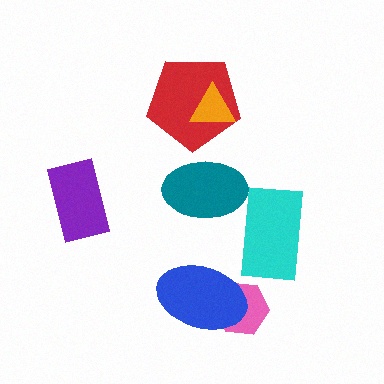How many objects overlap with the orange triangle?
1 object overlaps with the orange triangle.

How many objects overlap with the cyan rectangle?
0 objects overlap with the cyan rectangle.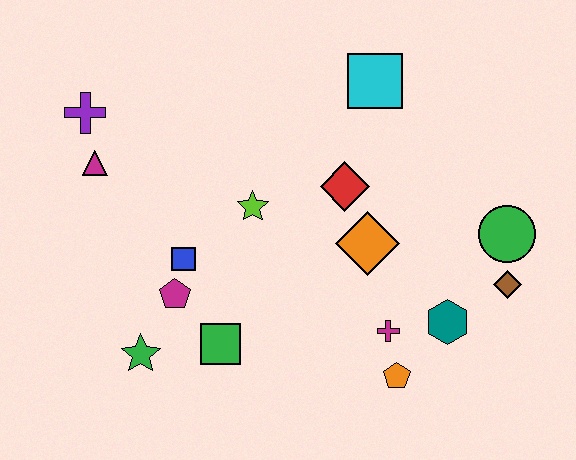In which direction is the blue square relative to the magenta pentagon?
The blue square is above the magenta pentagon.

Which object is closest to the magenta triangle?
The purple cross is closest to the magenta triangle.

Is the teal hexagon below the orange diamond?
Yes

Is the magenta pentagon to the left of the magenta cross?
Yes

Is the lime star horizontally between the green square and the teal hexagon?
Yes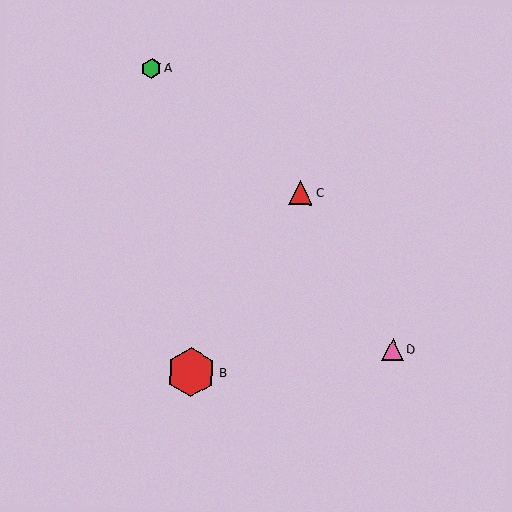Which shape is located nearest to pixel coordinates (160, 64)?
The green hexagon (labeled A) at (151, 68) is nearest to that location.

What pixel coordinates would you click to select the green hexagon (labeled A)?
Click at (151, 68) to select the green hexagon A.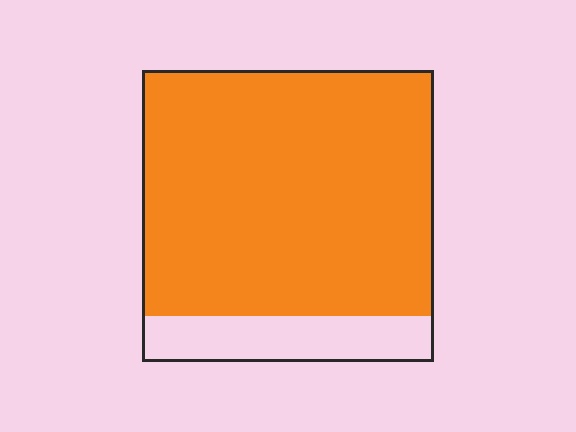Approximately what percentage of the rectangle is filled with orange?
Approximately 85%.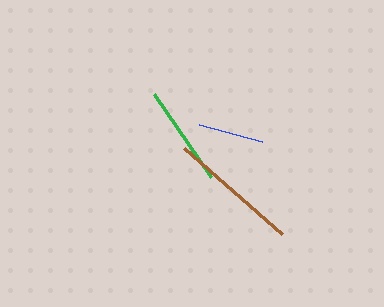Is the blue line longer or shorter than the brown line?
The brown line is longer than the blue line.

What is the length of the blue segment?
The blue segment is approximately 65 pixels long.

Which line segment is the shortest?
The blue line is the shortest at approximately 65 pixels.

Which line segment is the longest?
The brown line is the longest at approximately 130 pixels.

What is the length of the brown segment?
The brown segment is approximately 130 pixels long.